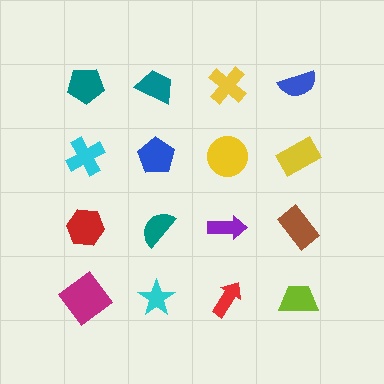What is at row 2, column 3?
A yellow circle.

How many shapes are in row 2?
4 shapes.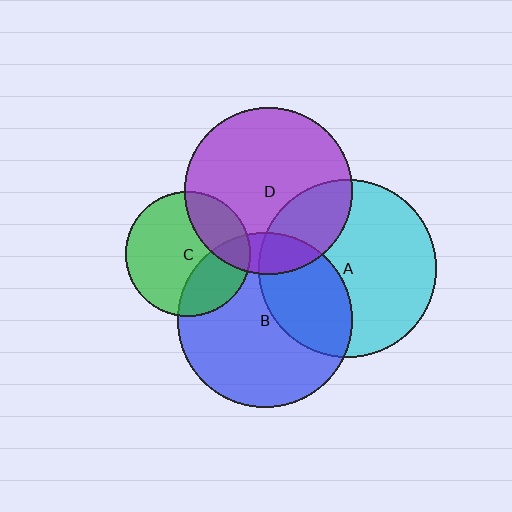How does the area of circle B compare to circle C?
Approximately 1.9 times.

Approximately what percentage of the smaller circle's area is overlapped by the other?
Approximately 35%.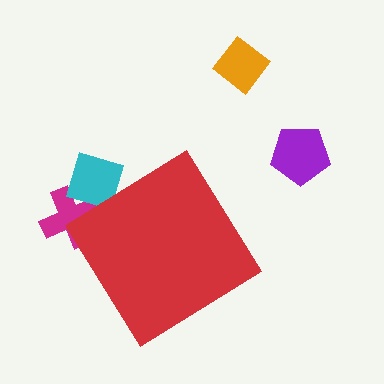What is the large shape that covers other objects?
A red diamond.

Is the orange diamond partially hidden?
No, the orange diamond is fully visible.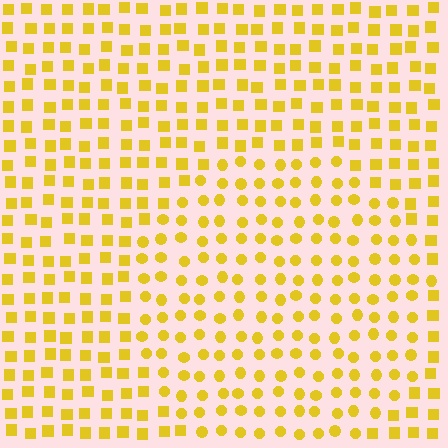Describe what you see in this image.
The image is filled with small yellow elements arranged in a uniform grid. A circle-shaped region contains circles, while the surrounding area contains squares. The boundary is defined purely by the change in element shape.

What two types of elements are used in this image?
The image uses circles inside the circle region and squares outside it.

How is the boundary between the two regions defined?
The boundary is defined by a change in element shape: circles inside vs. squares outside. All elements share the same color and spacing.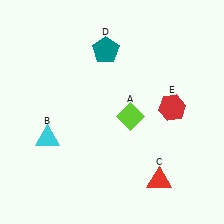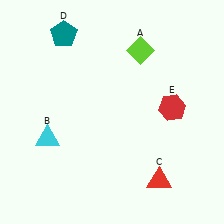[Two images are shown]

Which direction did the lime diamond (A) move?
The lime diamond (A) moved up.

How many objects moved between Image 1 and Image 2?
2 objects moved between the two images.